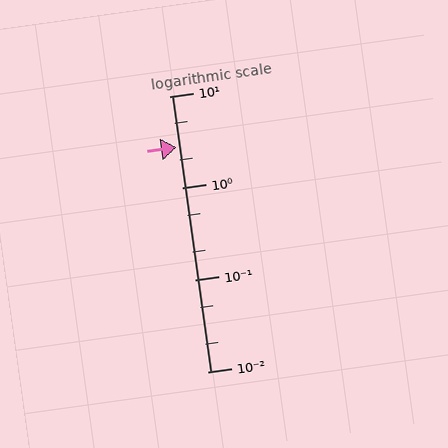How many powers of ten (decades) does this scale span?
The scale spans 3 decades, from 0.01 to 10.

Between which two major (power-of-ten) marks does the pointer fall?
The pointer is between 1 and 10.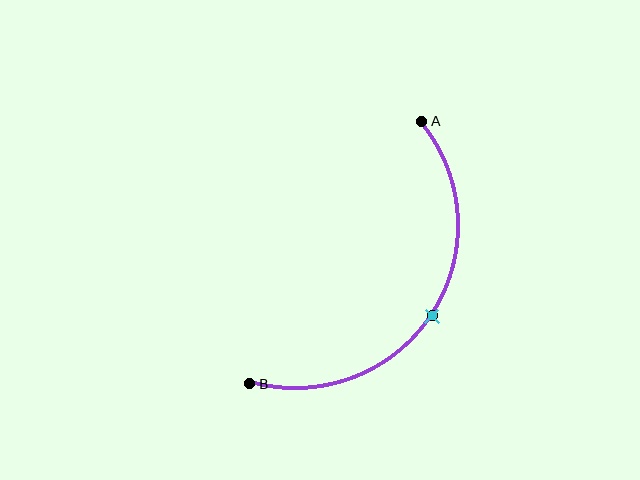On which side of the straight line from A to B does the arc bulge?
The arc bulges to the right of the straight line connecting A and B.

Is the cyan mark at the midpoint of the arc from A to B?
Yes. The cyan mark lies on the arc at equal arc-length from both A and B — it is the arc midpoint.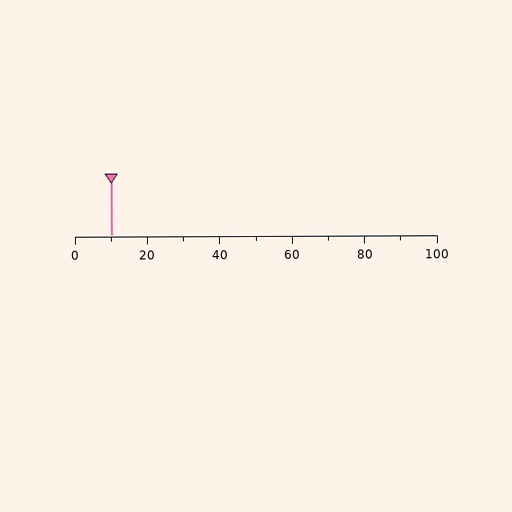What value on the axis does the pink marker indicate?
The marker indicates approximately 10.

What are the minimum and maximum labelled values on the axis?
The axis runs from 0 to 100.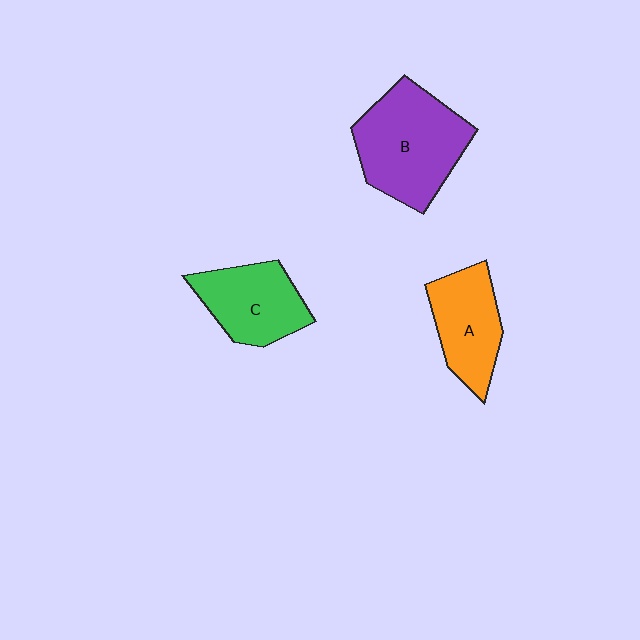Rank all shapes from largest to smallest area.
From largest to smallest: B (purple), C (green), A (orange).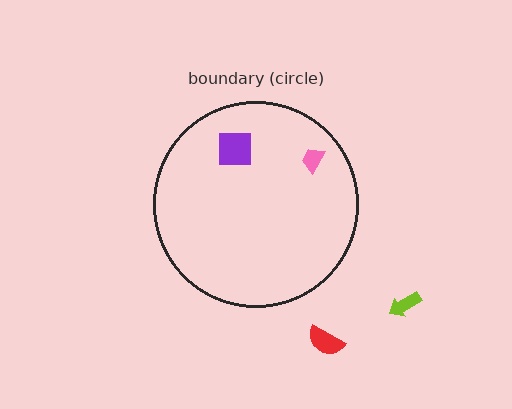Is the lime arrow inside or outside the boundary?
Outside.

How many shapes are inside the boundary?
2 inside, 2 outside.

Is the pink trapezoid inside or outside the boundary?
Inside.